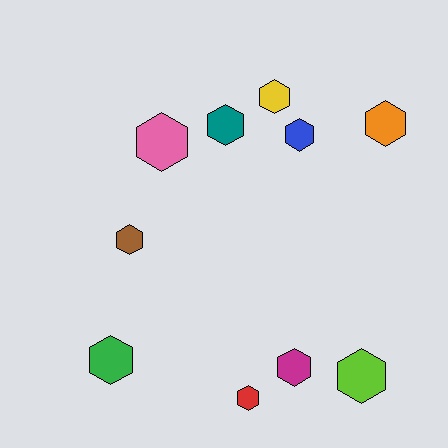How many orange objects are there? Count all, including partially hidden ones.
There is 1 orange object.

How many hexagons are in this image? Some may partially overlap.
There are 10 hexagons.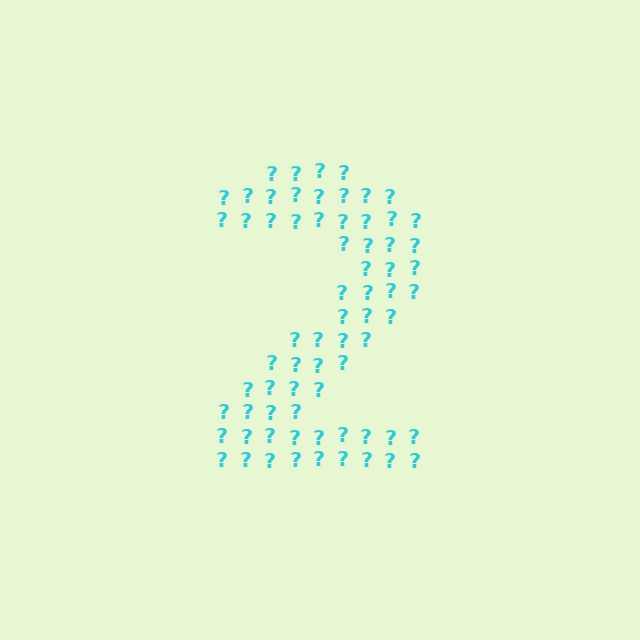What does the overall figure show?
The overall figure shows the digit 2.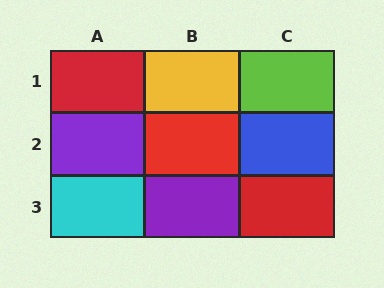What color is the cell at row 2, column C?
Blue.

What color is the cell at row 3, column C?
Red.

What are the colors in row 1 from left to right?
Red, yellow, lime.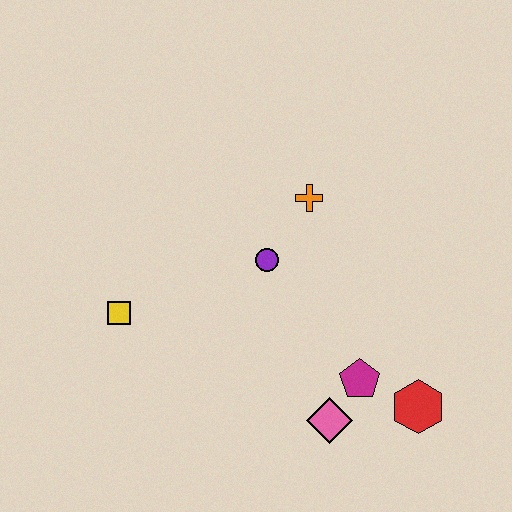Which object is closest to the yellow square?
The purple circle is closest to the yellow square.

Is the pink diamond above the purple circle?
No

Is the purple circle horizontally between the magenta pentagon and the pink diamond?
No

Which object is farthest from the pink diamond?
The yellow square is farthest from the pink diamond.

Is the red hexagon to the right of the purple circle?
Yes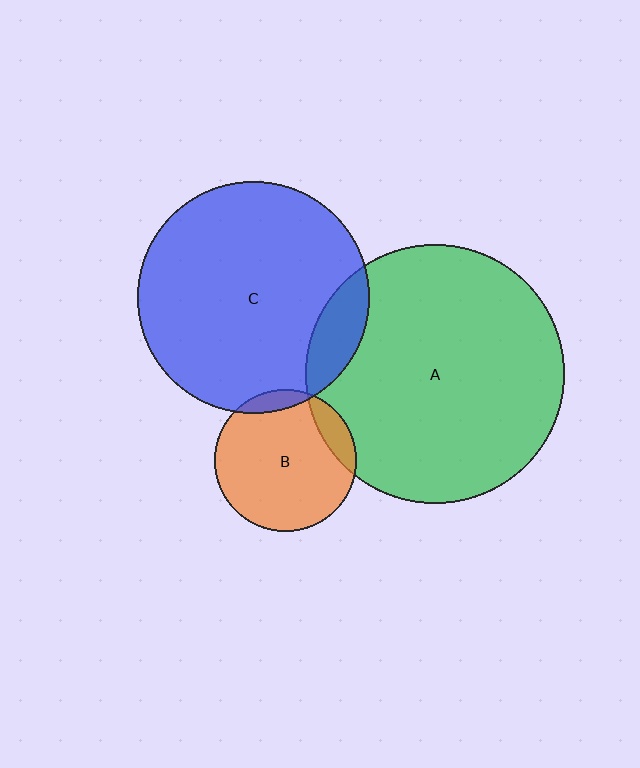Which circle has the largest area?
Circle A (green).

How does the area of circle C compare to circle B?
Approximately 2.7 times.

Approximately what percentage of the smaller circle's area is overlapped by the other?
Approximately 5%.